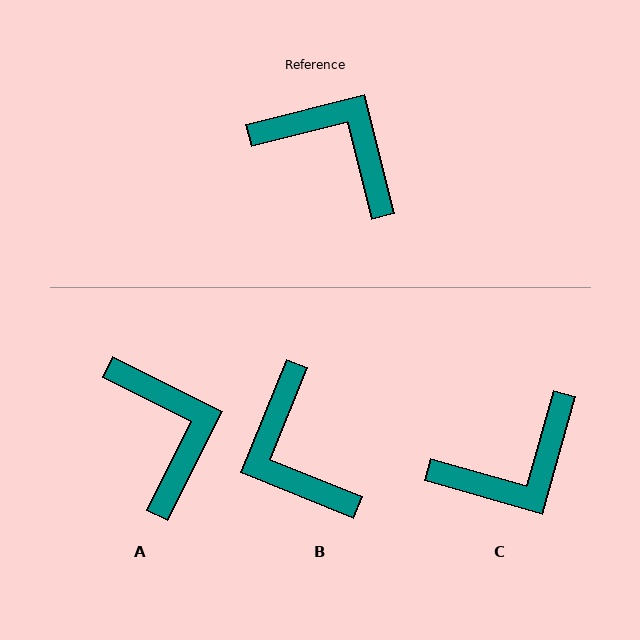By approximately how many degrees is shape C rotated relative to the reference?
Approximately 120 degrees clockwise.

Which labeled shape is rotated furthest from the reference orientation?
B, about 144 degrees away.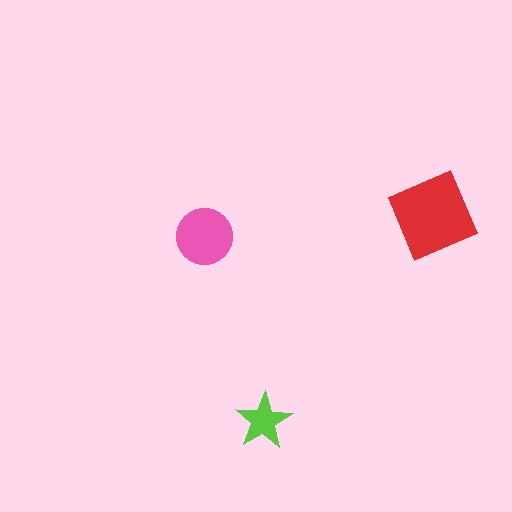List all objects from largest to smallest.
The red diamond, the pink circle, the lime star.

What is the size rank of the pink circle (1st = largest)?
2nd.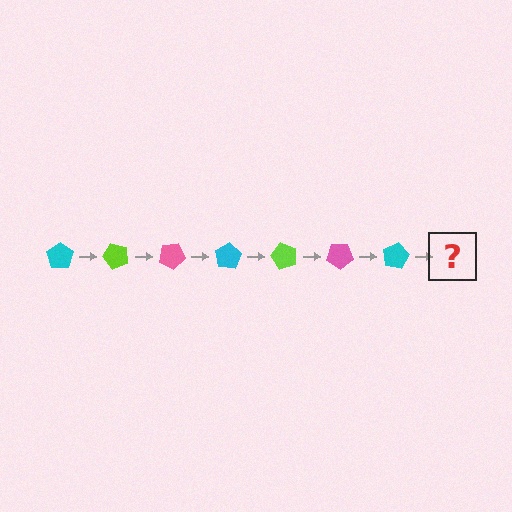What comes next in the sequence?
The next element should be a lime pentagon, rotated 350 degrees from the start.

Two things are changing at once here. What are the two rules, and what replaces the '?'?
The two rules are that it rotates 50 degrees each step and the color cycles through cyan, lime, and pink. The '?' should be a lime pentagon, rotated 350 degrees from the start.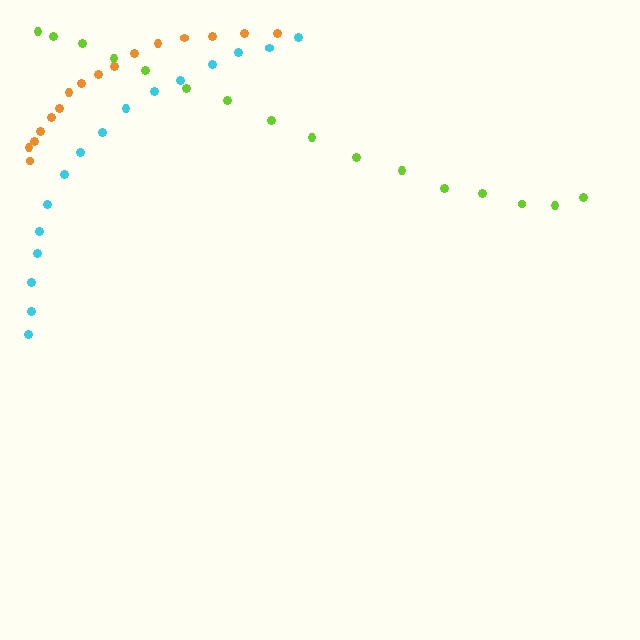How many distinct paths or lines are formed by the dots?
There are 3 distinct paths.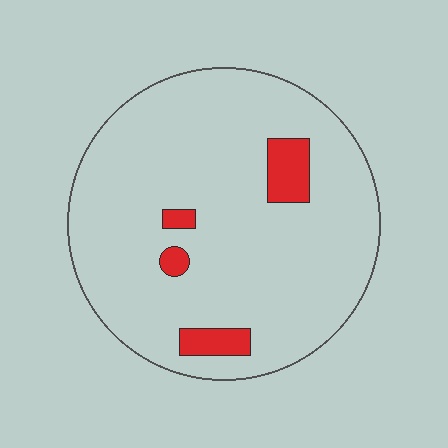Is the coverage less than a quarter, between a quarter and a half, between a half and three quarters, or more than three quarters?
Less than a quarter.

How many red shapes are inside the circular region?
4.